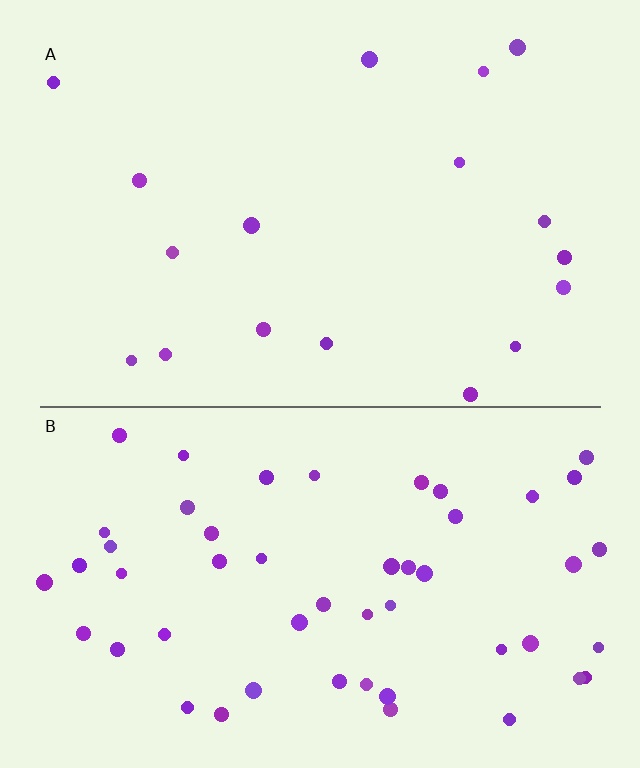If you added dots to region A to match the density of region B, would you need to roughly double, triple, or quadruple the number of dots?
Approximately triple.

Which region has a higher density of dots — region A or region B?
B (the bottom).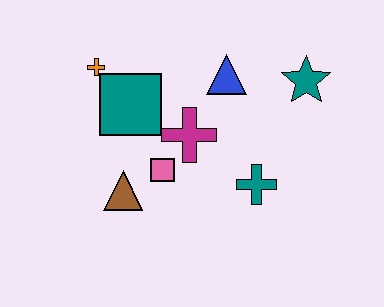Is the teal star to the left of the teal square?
No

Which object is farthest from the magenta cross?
The teal star is farthest from the magenta cross.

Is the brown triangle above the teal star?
No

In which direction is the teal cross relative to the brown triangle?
The teal cross is to the right of the brown triangle.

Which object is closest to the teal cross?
The magenta cross is closest to the teal cross.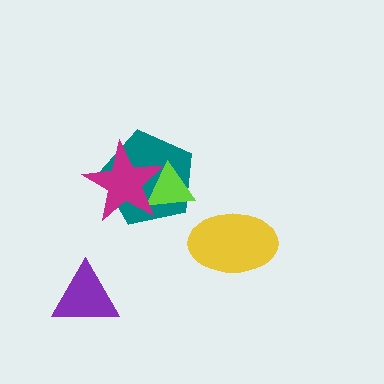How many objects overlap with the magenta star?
2 objects overlap with the magenta star.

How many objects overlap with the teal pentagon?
2 objects overlap with the teal pentagon.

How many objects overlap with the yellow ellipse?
0 objects overlap with the yellow ellipse.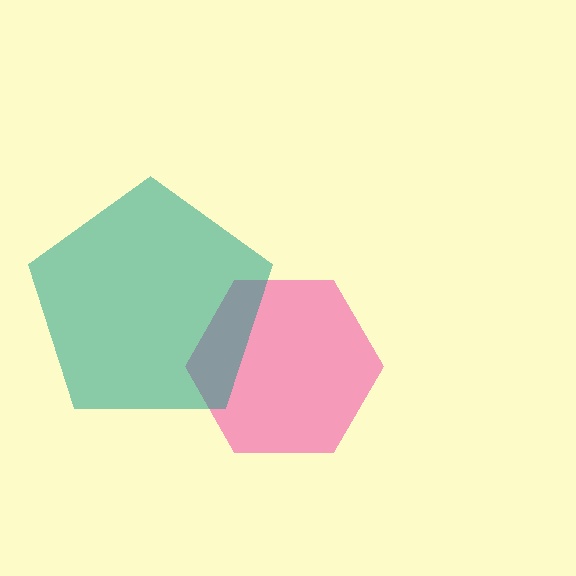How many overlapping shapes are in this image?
There are 2 overlapping shapes in the image.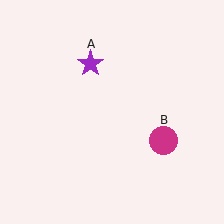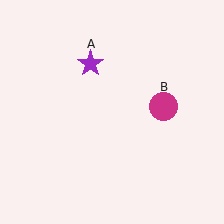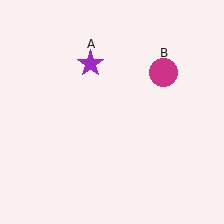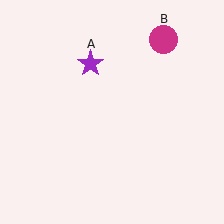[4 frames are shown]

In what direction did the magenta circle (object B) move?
The magenta circle (object B) moved up.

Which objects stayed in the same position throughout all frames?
Purple star (object A) remained stationary.